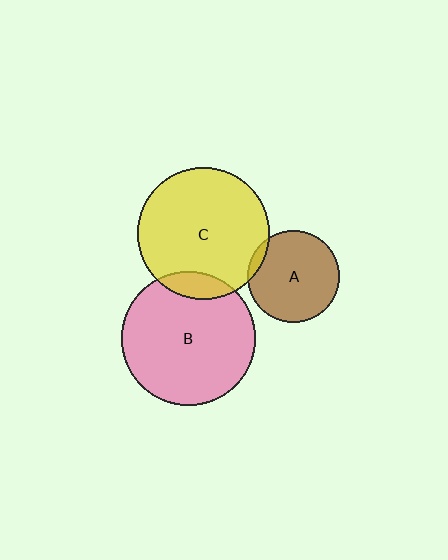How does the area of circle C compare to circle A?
Approximately 2.1 times.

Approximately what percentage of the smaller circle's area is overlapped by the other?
Approximately 10%.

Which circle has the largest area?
Circle B (pink).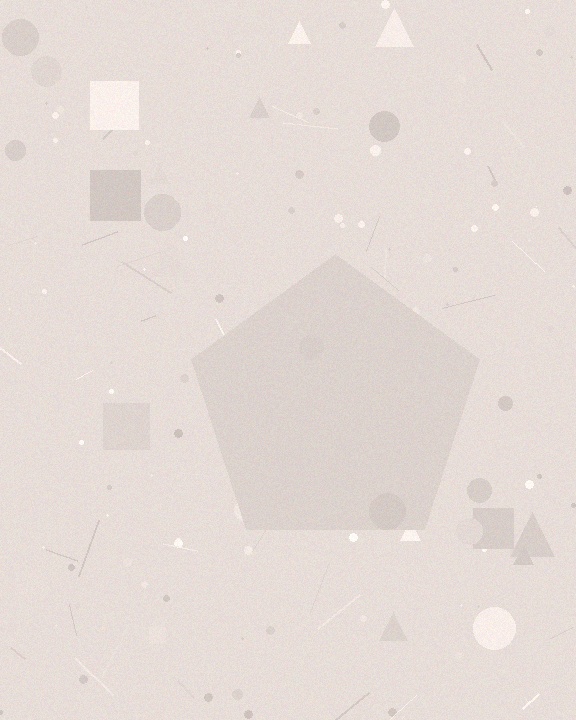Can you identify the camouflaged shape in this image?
The camouflaged shape is a pentagon.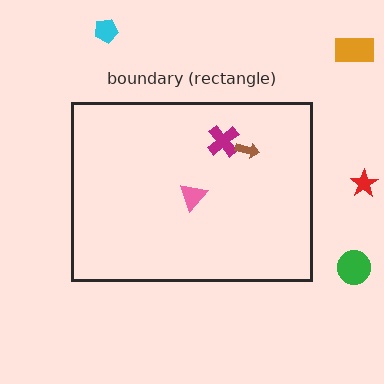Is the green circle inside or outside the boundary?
Outside.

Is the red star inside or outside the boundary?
Outside.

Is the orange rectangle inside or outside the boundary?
Outside.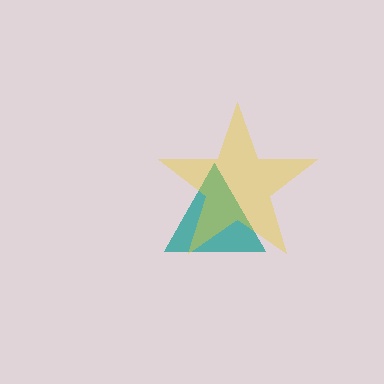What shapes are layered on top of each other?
The layered shapes are: a teal triangle, a yellow star.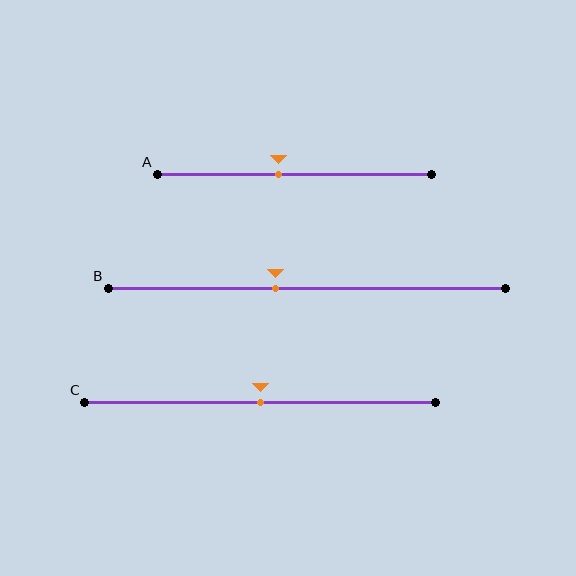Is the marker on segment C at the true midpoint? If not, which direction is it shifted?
Yes, the marker on segment C is at the true midpoint.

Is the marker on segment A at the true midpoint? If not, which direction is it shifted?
No, the marker on segment A is shifted to the left by about 6% of the segment length.